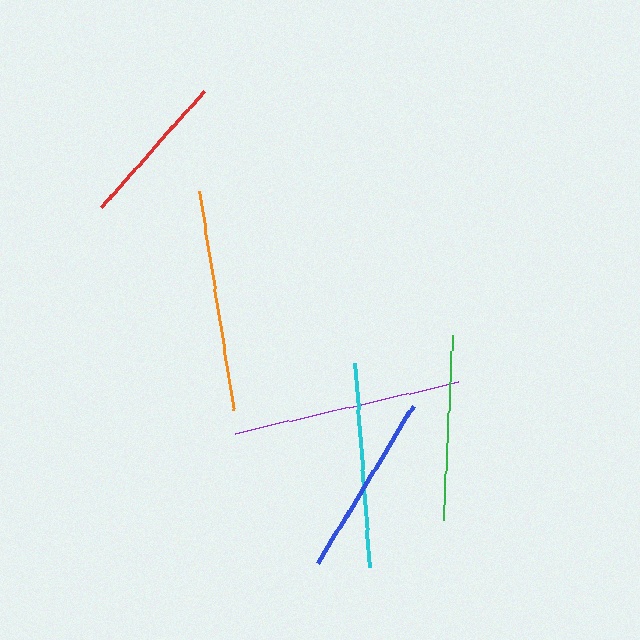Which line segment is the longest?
The purple line is the longest at approximately 229 pixels.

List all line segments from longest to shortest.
From longest to shortest: purple, orange, cyan, green, blue, red.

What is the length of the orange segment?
The orange segment is approximately 221 pixels long.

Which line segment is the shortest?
The red line is the shortest at approximately 155 pixels.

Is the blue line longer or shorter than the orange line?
The orange line is longer than the blue line.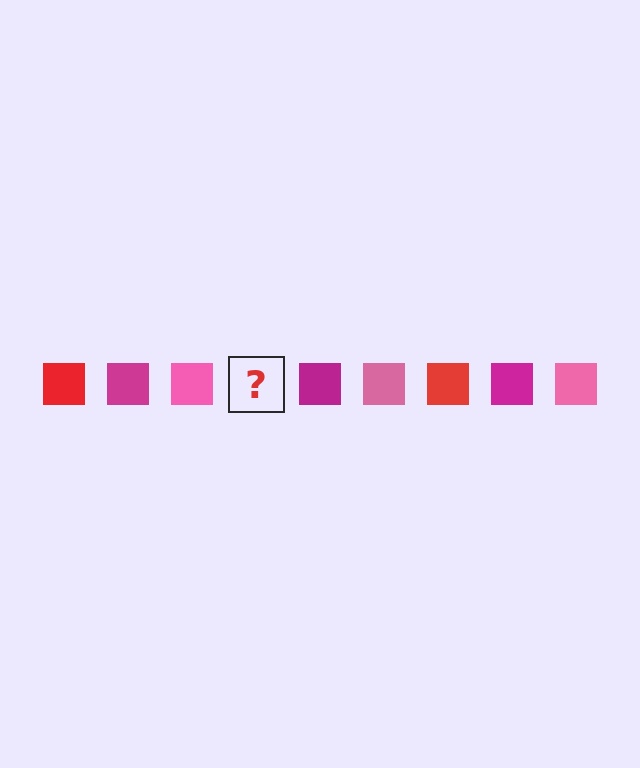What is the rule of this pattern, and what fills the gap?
The rule is that the pattern cycles through red, magenta, pink squares. The gap should be filled with a red square.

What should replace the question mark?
The question mark should be replaced with a red square.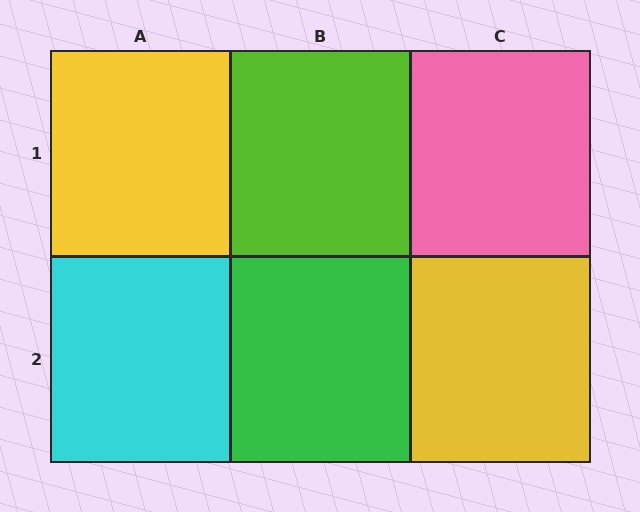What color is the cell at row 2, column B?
Green.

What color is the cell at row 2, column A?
Cyan.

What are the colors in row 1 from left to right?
Yellow, lime, pink.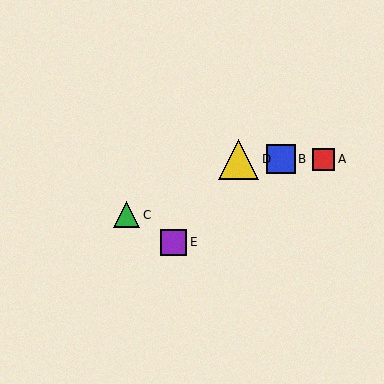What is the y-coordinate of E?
Object E is at y≈242.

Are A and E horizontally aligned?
No, A is at y≈159 and E is at y≈242.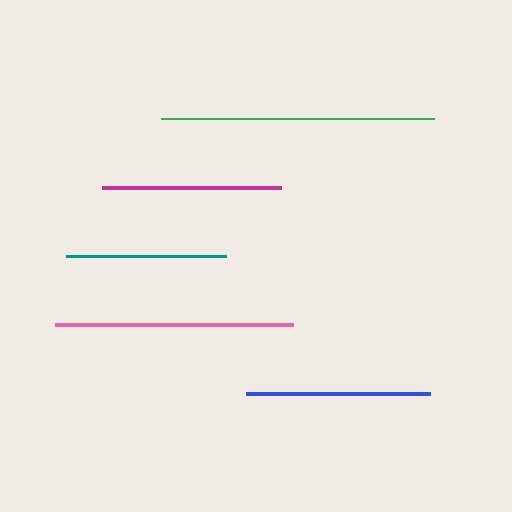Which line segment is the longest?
The green line is the longest at approximately 273 pixels.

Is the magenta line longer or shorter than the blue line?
The blue line is longer than the magenta line.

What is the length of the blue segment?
The blue segment is approximately 184 pixels long.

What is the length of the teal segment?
The teal segment is approximately 161 pixels long.